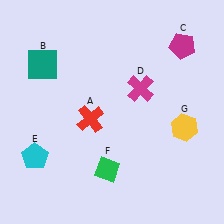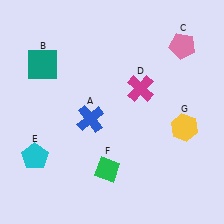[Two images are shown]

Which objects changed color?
A changed from red to blue. C changed from magenta to pink.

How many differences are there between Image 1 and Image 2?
There are 2 differences between the two images.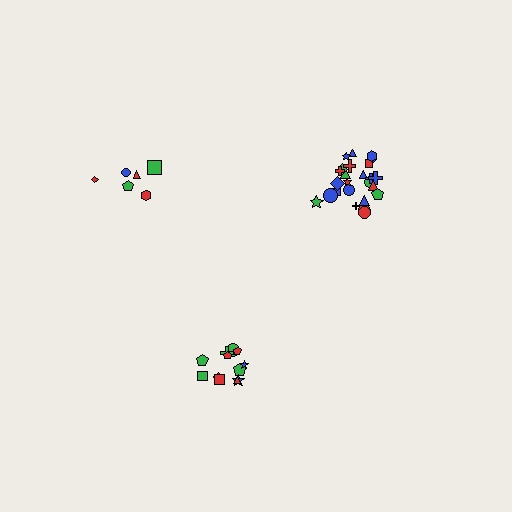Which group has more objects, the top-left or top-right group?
The top-right group.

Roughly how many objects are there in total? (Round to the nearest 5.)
Roughly 45 objects in total.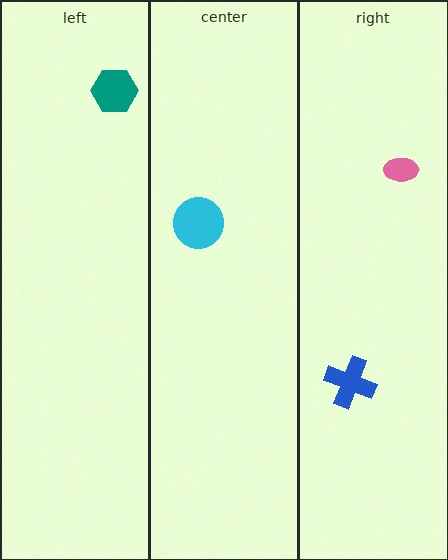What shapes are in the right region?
The pink ellipse, the blue cross.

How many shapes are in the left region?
1.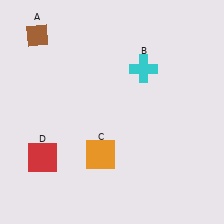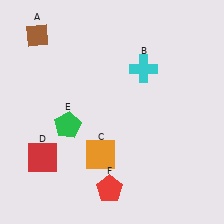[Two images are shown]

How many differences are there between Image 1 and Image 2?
There are 2 differences between the two images.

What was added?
A green pentagon (E), a red pentagon (F) were added in Image 2.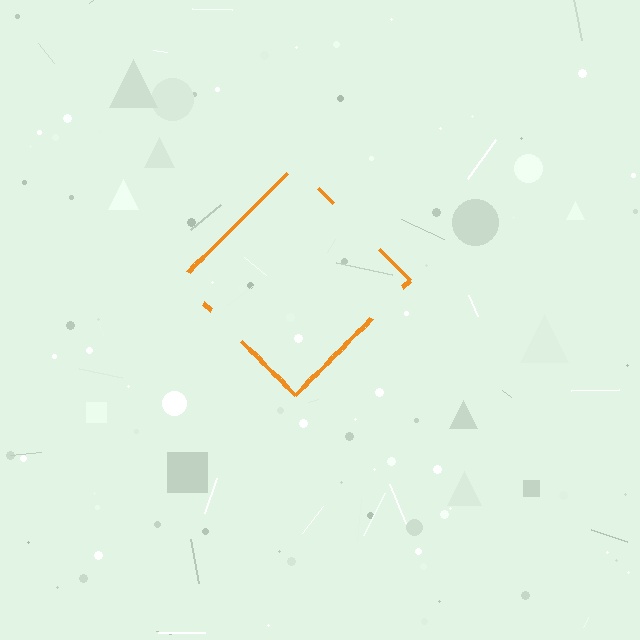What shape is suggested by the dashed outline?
The dashed outline suggests a diamond.